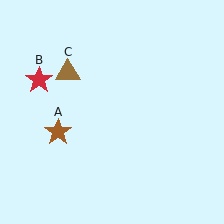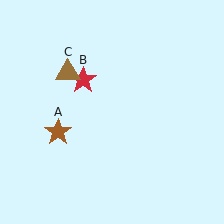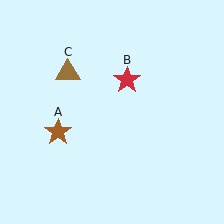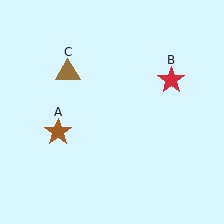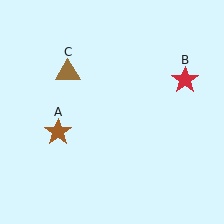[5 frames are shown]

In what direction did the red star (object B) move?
The red star (object B) moved right.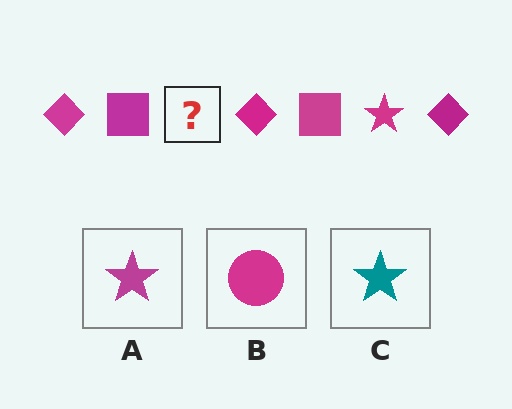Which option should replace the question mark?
Option A.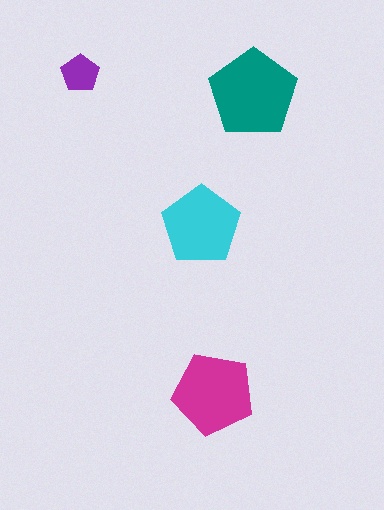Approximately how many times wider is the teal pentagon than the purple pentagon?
About 2.5 times wider.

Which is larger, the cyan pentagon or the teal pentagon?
The teal one.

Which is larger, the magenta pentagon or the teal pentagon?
The teal one.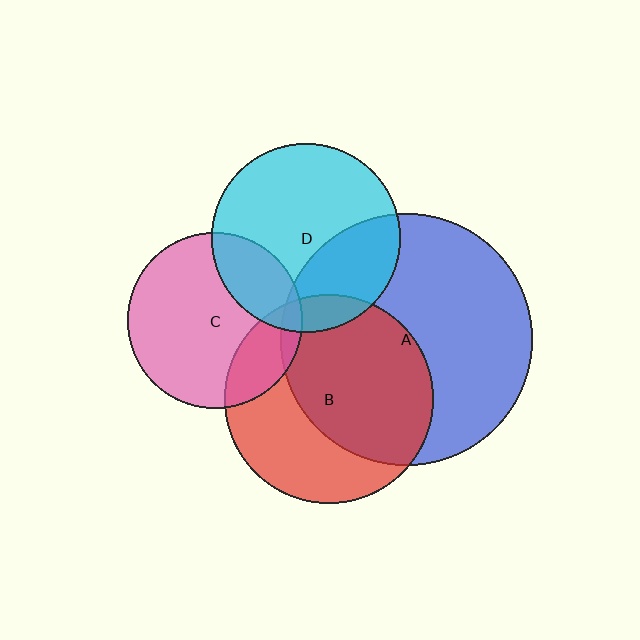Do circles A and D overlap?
Yes.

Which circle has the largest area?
Circle A (blue).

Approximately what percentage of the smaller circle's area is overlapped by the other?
Approximately 30%.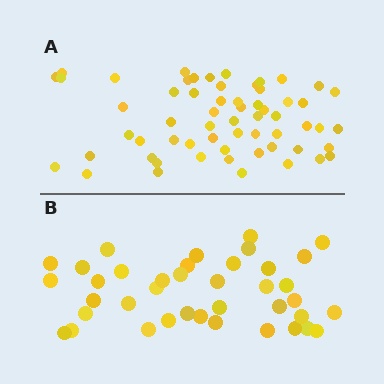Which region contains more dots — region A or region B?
Region A (the top region) has more dots.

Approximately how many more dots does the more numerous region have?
Region A has approximately 20 more dots than region B.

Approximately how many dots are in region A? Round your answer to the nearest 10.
About 60 dots.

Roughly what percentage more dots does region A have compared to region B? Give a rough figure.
About 55% more.